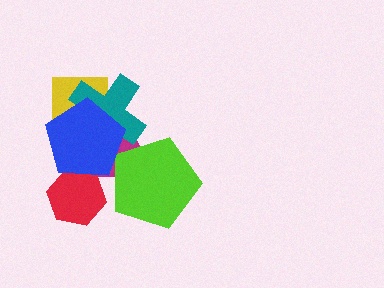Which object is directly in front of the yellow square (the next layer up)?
The teal cross is directly in front of the yellow square.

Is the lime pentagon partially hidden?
No, no other shape covers it.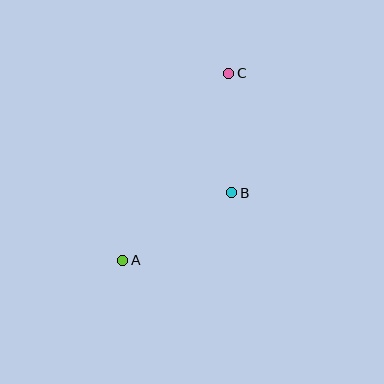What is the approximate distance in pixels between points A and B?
The distance between A and B is approximately 128 pixels.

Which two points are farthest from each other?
Points A and C are farthest from each other.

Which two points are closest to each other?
Points B and C are closest to each other.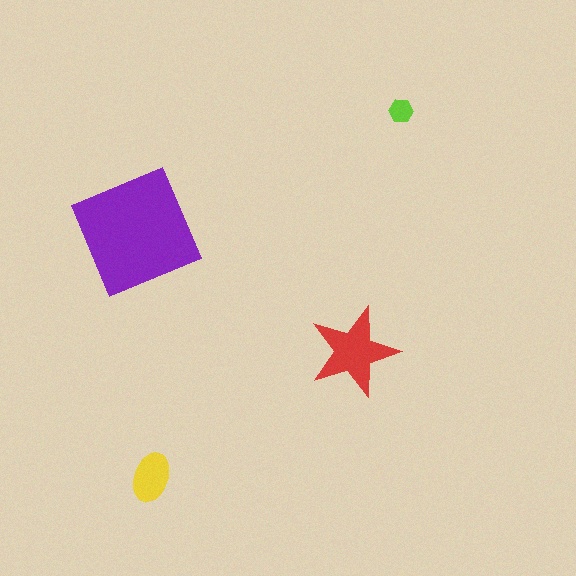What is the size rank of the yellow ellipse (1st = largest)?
3rd.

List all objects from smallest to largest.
The lime hexagon, the yellow ellipse, the red star, the purple square.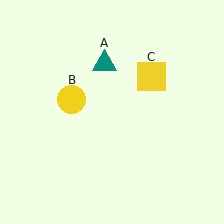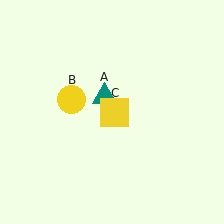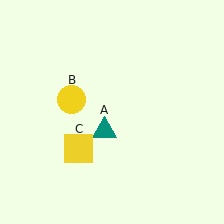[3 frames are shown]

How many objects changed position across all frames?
2 objects changed position: teal triangle (object A), yellow square (object C).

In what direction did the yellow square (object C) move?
The yellow square (object C) moved down and to the left.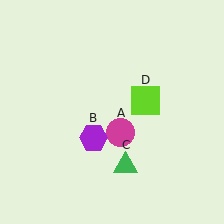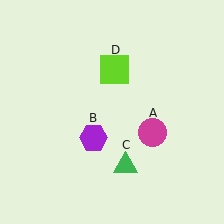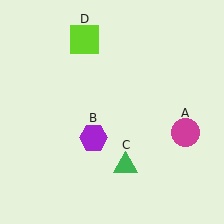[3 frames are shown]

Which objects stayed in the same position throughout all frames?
Purple hexagon (object B) and green triangle (object C) remained stationary.